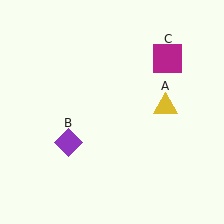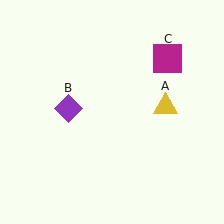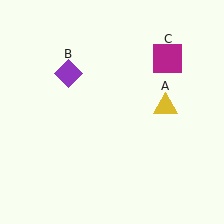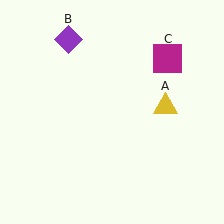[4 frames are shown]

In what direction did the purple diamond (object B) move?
The purple diamond (object B) moved up.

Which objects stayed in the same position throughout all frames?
Yellow triangle (object A) and magenta square (object C) remained stationary.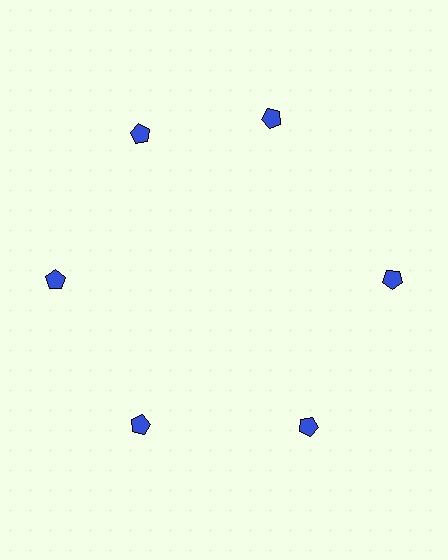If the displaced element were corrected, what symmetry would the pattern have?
It would have 6-fold rotational symmetry — the pattern would map onto itself every 60 degrees.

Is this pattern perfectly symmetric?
No. The 6 blue pentagons are arranged in a ring, but one element near the 1 o'clock position is rotated out of alignment along the ring, breaking the 6-fold rotational symmetry.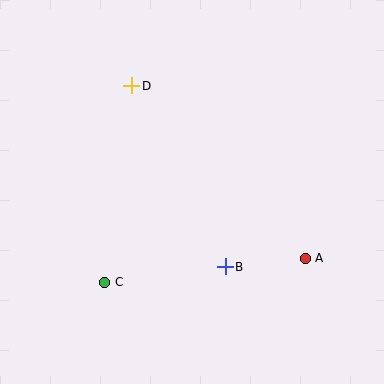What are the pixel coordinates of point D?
Point D is at (132, 86).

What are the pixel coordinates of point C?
Point C is at (105, 282).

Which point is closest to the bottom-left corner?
Point C is closest to the bottom-left corner.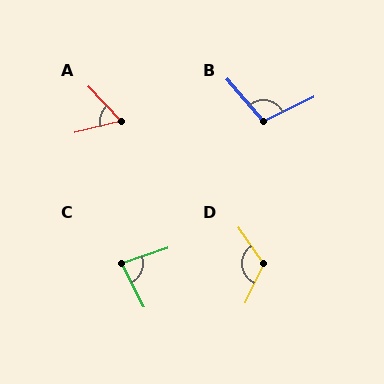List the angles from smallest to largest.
A (61°), C (81°), B (105°), D (120°).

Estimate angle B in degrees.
Approximately 105 degrees.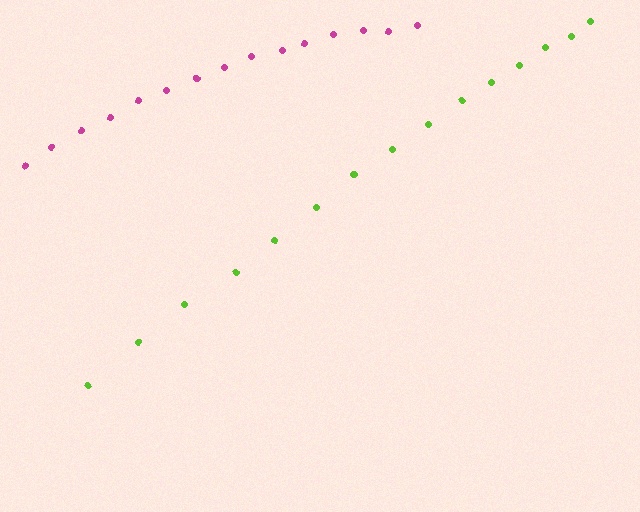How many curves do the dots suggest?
There are 2 distinct paths.